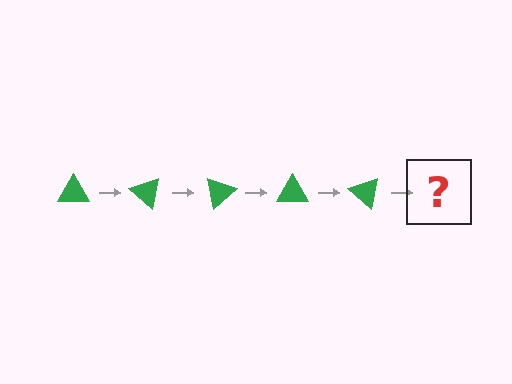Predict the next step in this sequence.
The next step is a green triangle rotated 200 degrees.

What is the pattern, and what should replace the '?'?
The pattern is that the triangle rotates 40 degrees each step. The '?' should be a green triangle rotated 200 degrees.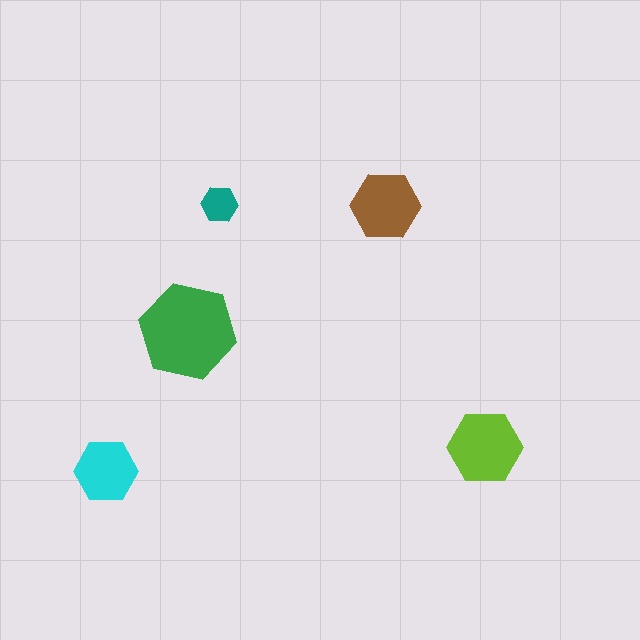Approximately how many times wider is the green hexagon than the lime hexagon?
About 1.5 times wider.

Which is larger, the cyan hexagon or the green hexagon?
The green one.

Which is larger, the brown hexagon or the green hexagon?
The green one.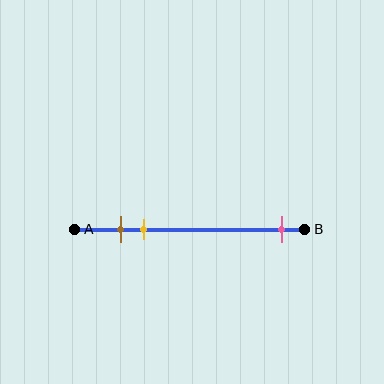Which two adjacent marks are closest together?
The brown and yellow marks are the closest adjacent pair.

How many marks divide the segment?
There are 3 marks dividing the segment.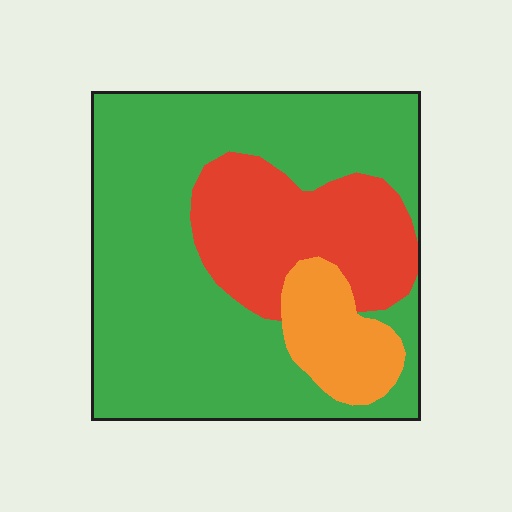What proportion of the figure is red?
Red takes up less than a quarter of the figure.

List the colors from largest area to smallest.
From largest to smallest: green, red, orange.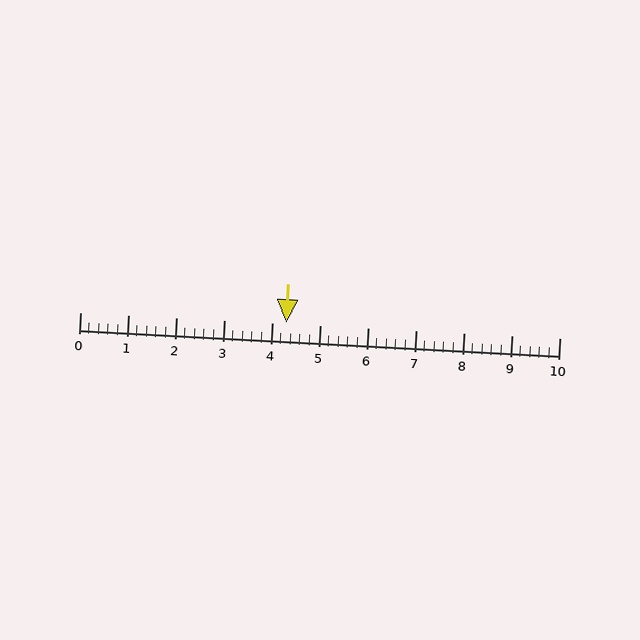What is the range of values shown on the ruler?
The ruler shows values from 0 to 10.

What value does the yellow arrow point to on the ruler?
The yellow arrow points to approximately 4.3.